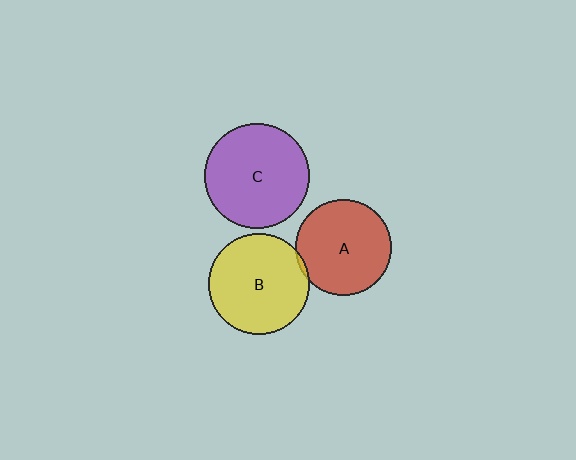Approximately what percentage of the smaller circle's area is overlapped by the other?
Approximately 5%.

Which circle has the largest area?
Circle C (purple).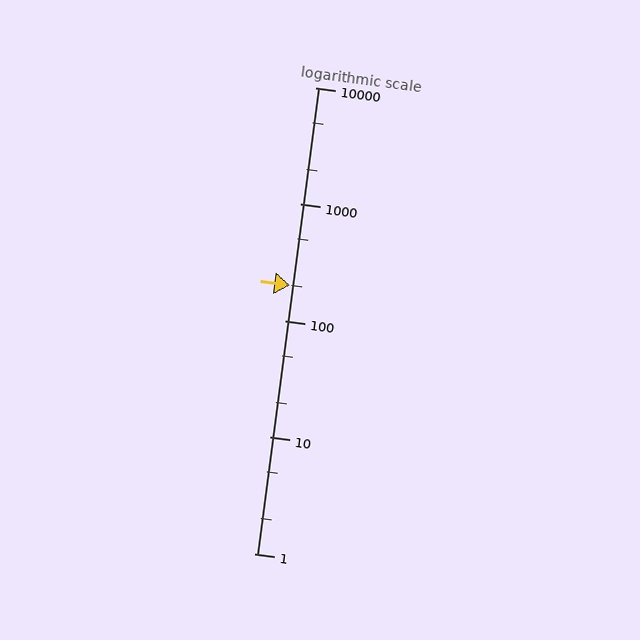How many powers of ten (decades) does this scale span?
The scale spans 4 decades, from 1 to 10000.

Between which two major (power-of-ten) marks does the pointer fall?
The pointer is between 100 and 1000.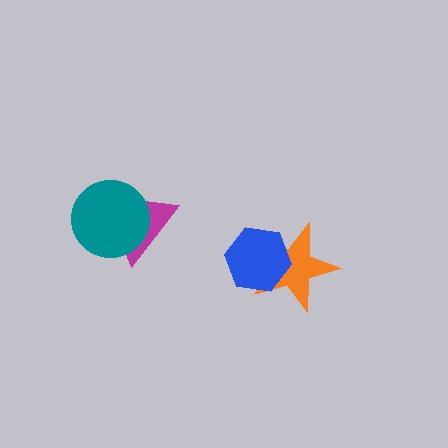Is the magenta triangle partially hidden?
Yes, it is partially covered by another shape.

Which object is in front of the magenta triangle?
The teal circle is in front of the magenta triangle.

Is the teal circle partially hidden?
No, no other shape covers it.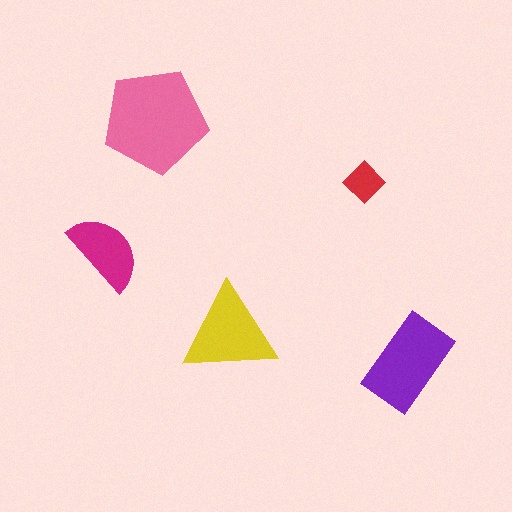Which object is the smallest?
The red diamond.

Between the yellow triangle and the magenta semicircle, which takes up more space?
The yellow triangle.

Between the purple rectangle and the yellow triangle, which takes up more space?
The purple rectangle.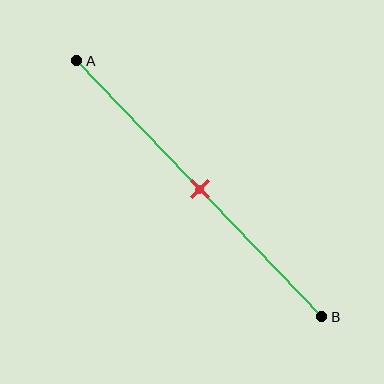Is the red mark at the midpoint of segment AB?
Yes, the mark is approximately at the midpoint.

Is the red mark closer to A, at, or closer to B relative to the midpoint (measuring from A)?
The red mark is approximately at the midpoint of segment AB.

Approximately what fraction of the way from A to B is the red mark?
The red mark is approximately 50% of the way from A to B.